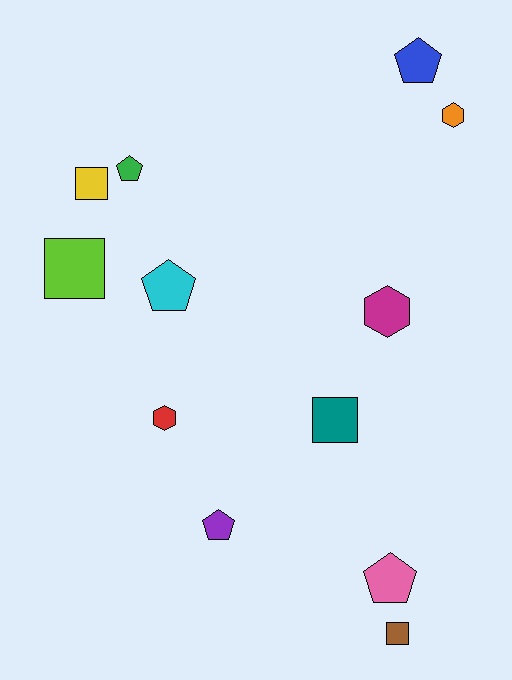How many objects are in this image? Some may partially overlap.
There are 12 objects.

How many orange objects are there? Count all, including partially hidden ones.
There is 1 orange object.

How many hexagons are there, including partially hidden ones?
There are 3 hexagons.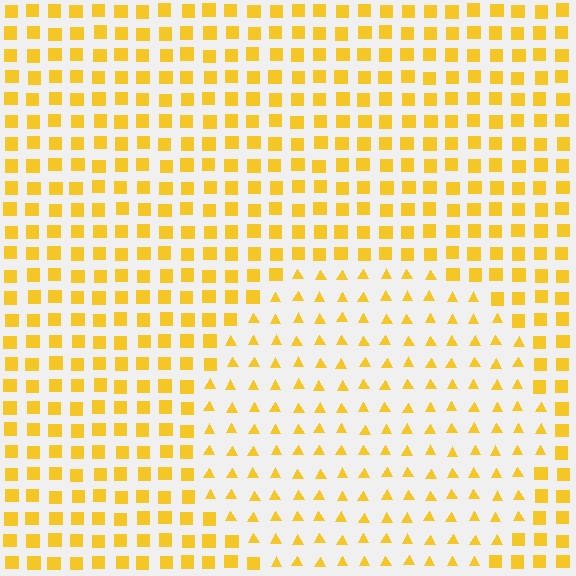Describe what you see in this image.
The image is filled with small yellow elements arranged in a uniform grid. A circle-shaped region contains triangles, while the surrounding area contains squares. The boundary is defined purely by the change in element shape.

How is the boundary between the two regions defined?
The boundary is defined by a change in element shape: triangles inside vs. squares outside. All elements share the same color and spacing.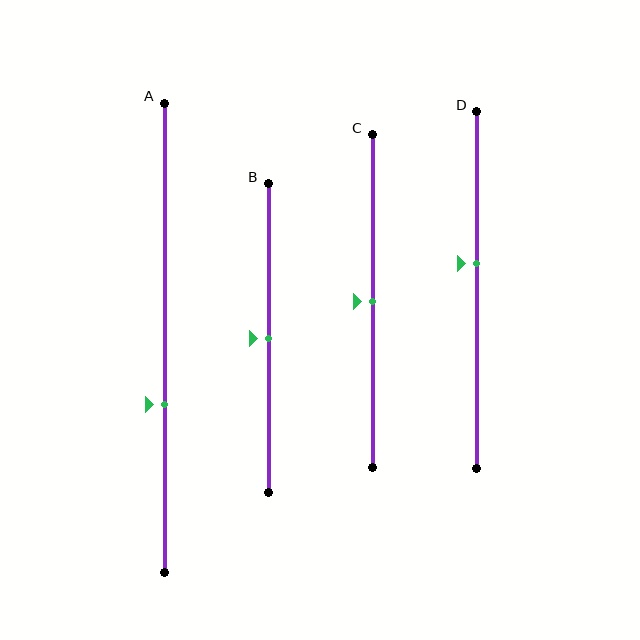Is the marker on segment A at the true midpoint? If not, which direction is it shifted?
No, the marker on segment A is shifted downward by about 14% of the segment length.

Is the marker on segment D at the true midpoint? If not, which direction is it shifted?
No, the marker on segment D is shifted upward by about 7% of the segment length.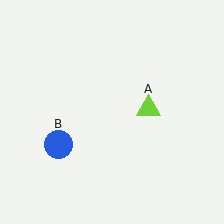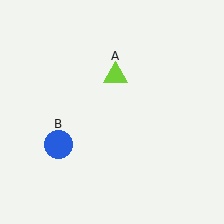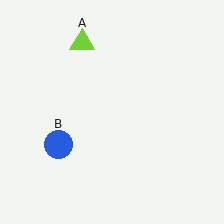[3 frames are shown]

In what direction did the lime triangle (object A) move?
The lime triangle (object A) moved up and to the left.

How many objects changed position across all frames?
1 object changed position: lime triangle (object A).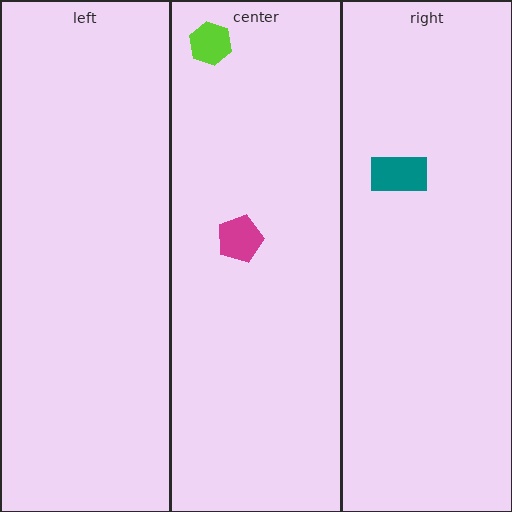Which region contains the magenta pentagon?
The center region.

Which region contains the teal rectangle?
The right region.